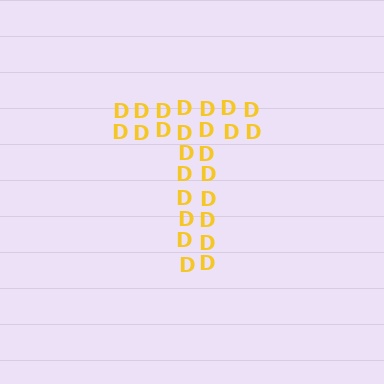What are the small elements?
The small elements are letter D's.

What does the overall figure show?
The overall figure shows the letter T.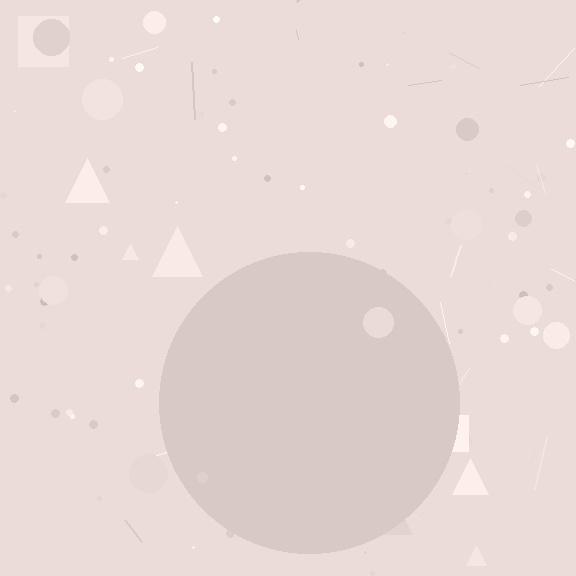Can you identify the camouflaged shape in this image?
The camouflaged shape is a circle.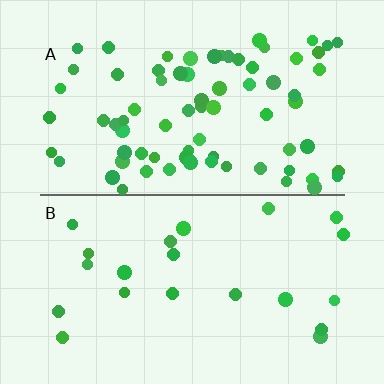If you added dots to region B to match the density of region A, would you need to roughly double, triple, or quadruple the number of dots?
Approximately triple.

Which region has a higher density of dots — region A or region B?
A (the top).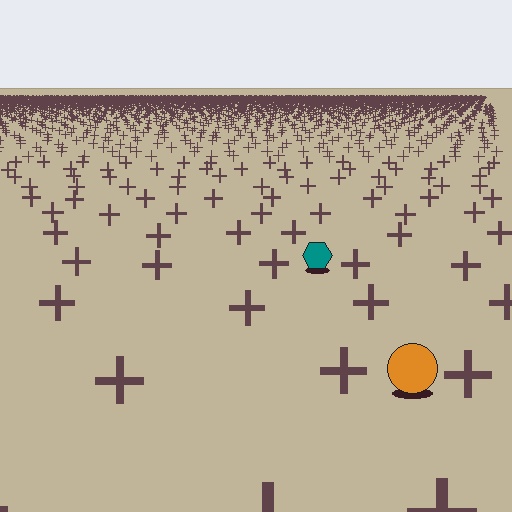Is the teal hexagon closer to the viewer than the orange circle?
No. The orange circle is closer — you can tell from the texture gradient: the ground texture is coarser near it.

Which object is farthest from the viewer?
The teal hexagon is farthest from the viewer. It appears smaller and the ground texture around it is denser.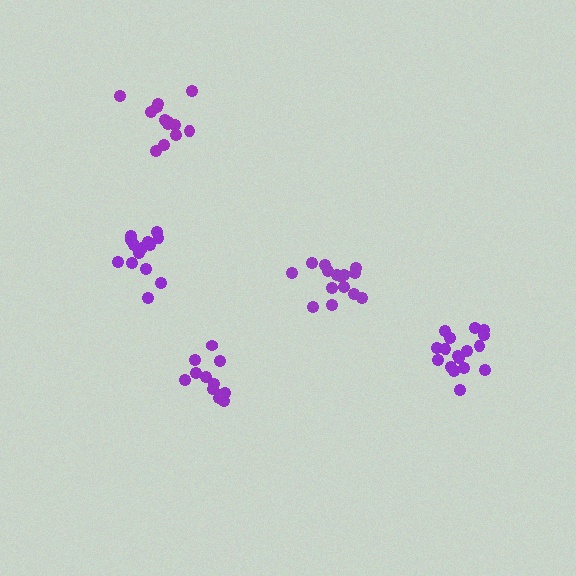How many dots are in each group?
Group 1: 15 dots, Group 2: 12 dots, Group 3: 13 dots, Group 4: 15 dots, Group 5: 17 dots (72 total).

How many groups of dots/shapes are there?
There are 5 groups.